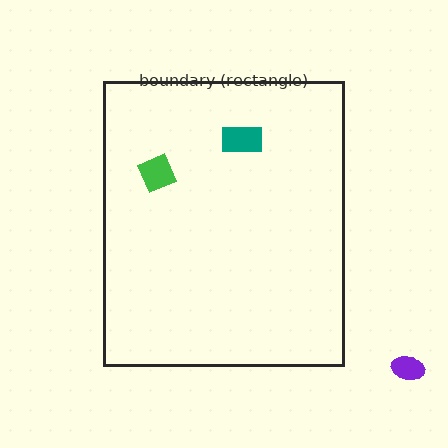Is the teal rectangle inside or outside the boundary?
Inside.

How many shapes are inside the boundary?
2 inside, 1 outside.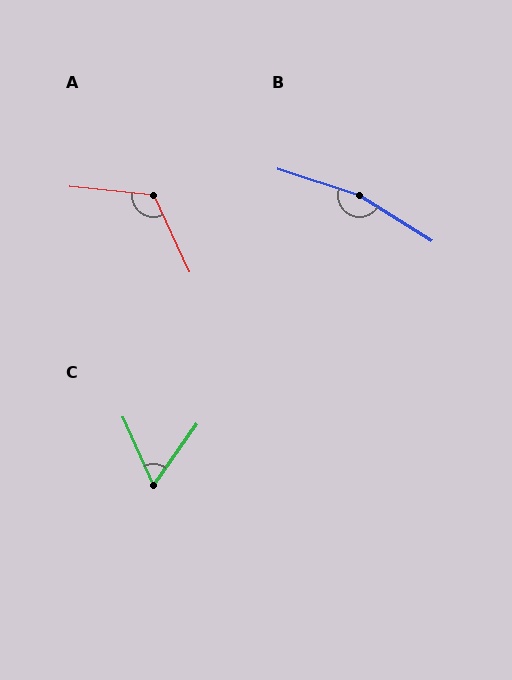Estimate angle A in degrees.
Approximately 121 degrees.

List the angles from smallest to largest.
C (59°), A (121°), B (165°).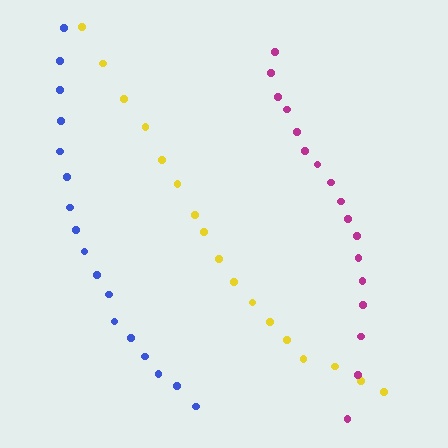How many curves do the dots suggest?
There are 3 distinct paths.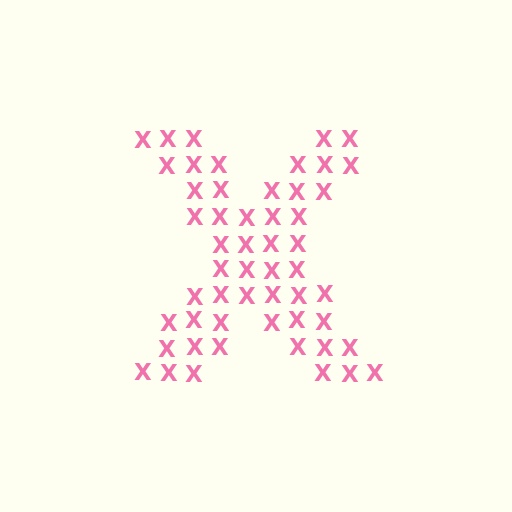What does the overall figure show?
The overall figure shows the letter X.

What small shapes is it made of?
It is made of small letter X's.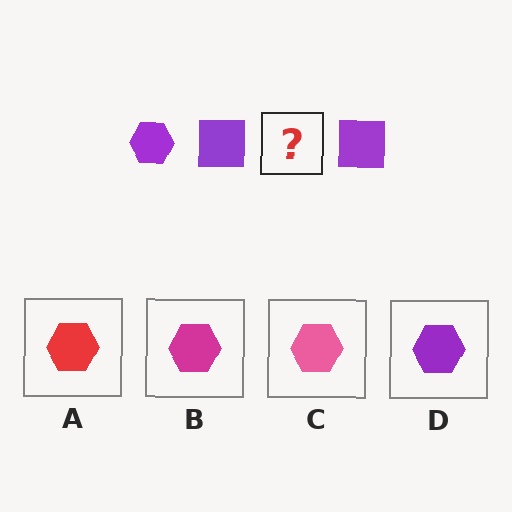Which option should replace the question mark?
Option D.